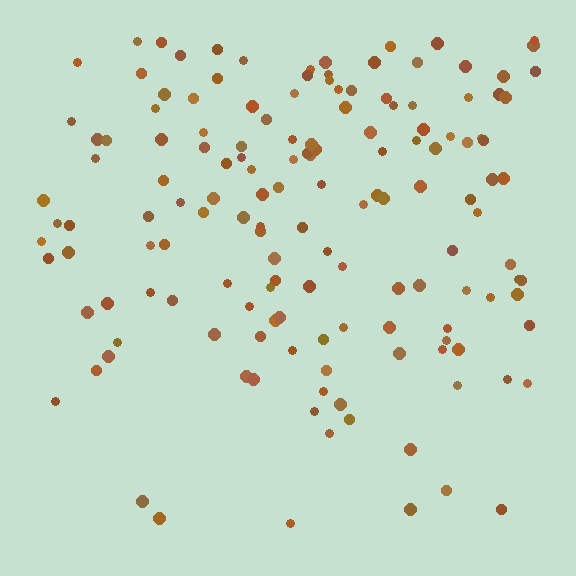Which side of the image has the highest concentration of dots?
The top.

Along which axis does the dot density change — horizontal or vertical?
Vertical.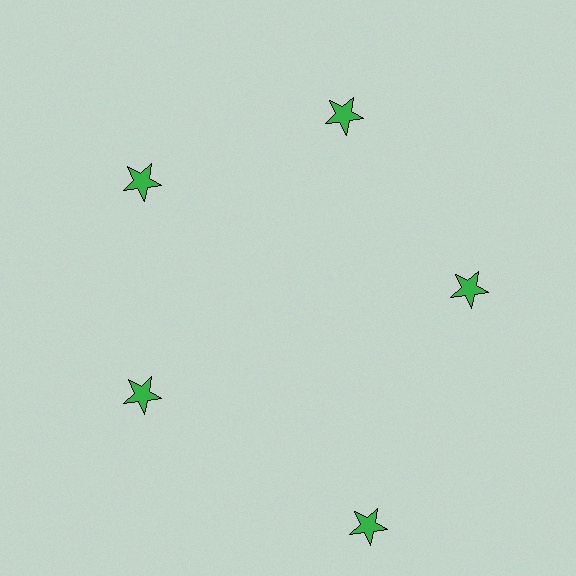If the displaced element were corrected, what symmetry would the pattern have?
It would have 5-fold rotational symmetry — the pattern would map onto itself every 72 degrees.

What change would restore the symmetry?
The symmetry would be restored by moving it inward, back onto the ring so that all 5 stars sit at equal angles and equal distance from the center.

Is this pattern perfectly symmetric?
No. The 5 green stars are arranged in a ring, but one element near the 5 o'clock position is pushed outward from the center, breaking the 5-fold rotational symmetry.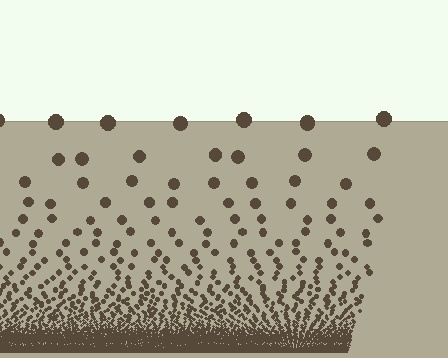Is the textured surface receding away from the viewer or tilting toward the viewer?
The surface appears to tilt toward the viewer. Texture elements get larger and sparser toward the top.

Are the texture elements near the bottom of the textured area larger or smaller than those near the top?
Smaller. The gradient is inverted — elements near the bottom are smaller and denser.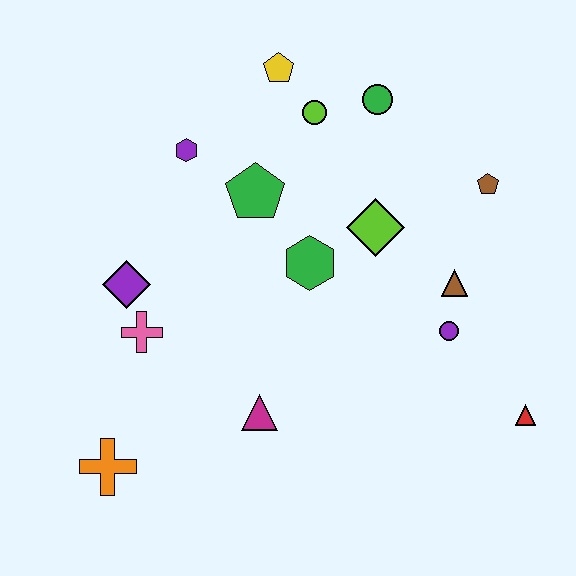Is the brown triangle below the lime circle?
Yes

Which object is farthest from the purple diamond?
The red triangle is farthest from the purple diamond.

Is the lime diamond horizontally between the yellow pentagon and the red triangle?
Yes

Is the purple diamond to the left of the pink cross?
Yes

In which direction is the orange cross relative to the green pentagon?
The orange cross is below the green pentagon.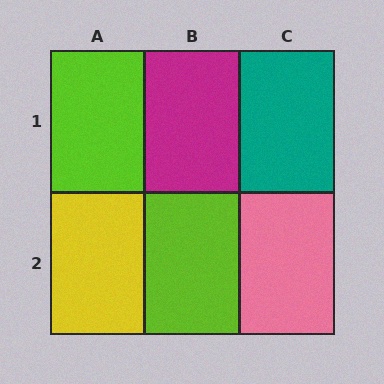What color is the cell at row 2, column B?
Lime.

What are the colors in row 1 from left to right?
Lime, magenta, teal.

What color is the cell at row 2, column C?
Pink.